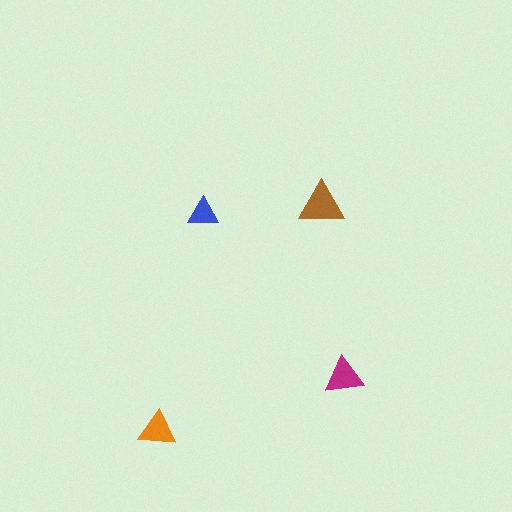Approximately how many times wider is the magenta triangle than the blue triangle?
About 1.5 times wider.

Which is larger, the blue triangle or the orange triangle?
The orange one.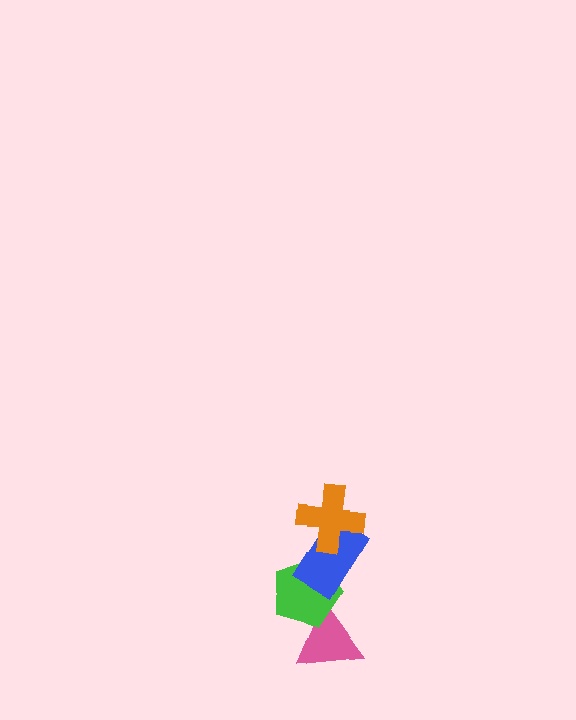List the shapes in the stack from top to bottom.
From top to bottom: the orange cross, the blue rectangle, the green pentagon, the pink triangle.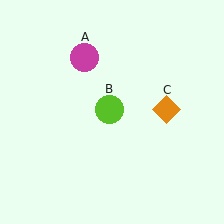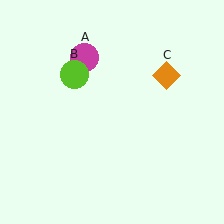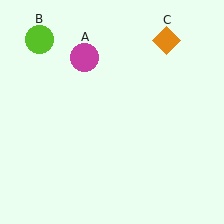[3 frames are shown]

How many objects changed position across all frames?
2 objects changed position: lime circle (object B), orange diamond (object C).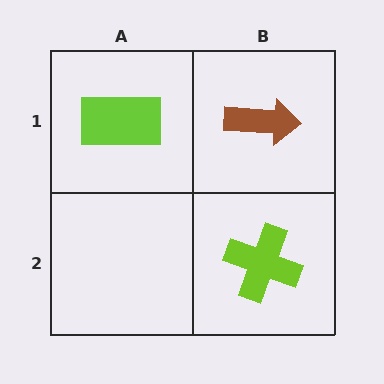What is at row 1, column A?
A lime rectangle.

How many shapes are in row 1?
2 shapes.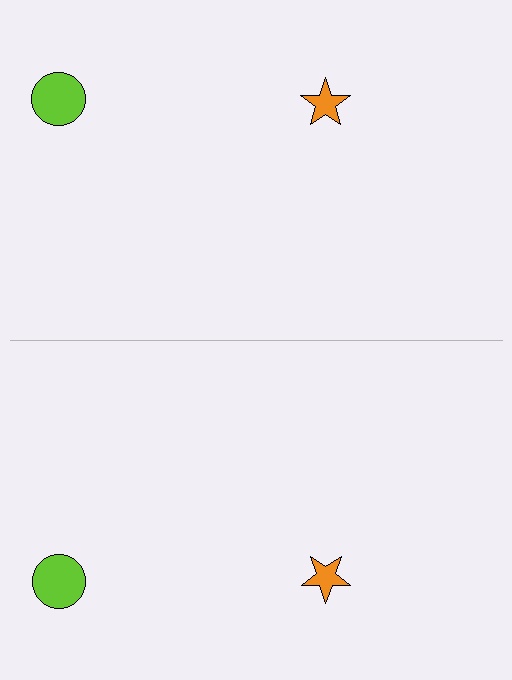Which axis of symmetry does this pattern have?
The pattern has a horizontal axis of symmetry running through the center of the image.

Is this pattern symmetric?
Yes, this pattern has bilateral (reflection) symmetry.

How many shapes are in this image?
There are 4 shapes in this image.